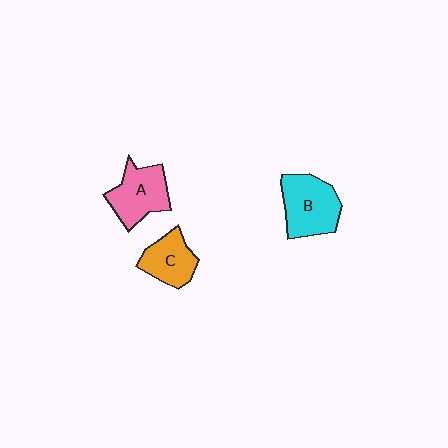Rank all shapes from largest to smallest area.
From largest to smallest: B (cyan), A (pink), C (orange).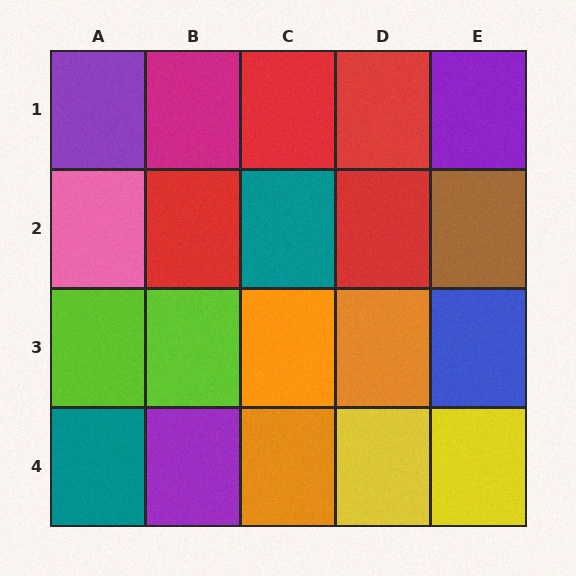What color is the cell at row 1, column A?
Purple.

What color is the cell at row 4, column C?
Orange.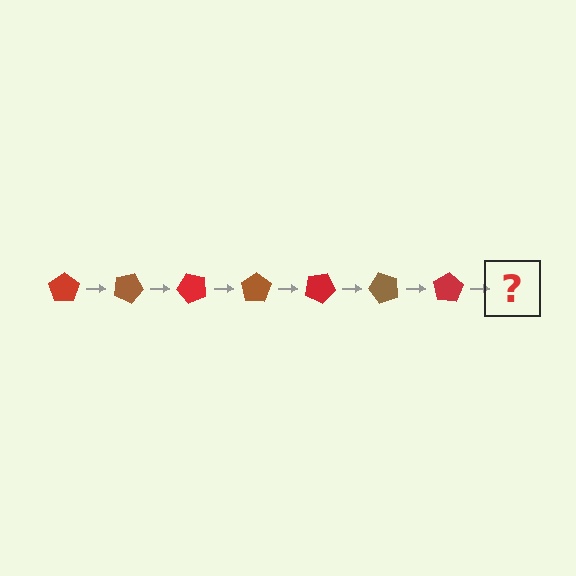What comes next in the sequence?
The next element should be a brown pentagon, rotated 175 degrees from the start.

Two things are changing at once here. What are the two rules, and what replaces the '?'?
The two rules are that it rotates 25 degrees each step and the color cycles through red and brown. The '?' should be a brown pentagon, rotated 175 degrees from the start.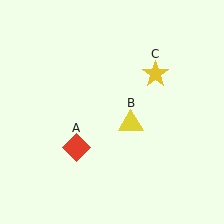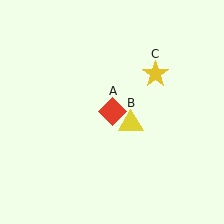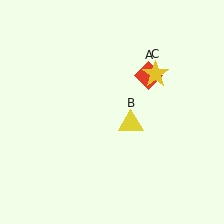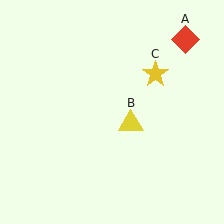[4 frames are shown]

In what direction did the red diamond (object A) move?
The red diamond (object A) moved up and to the right.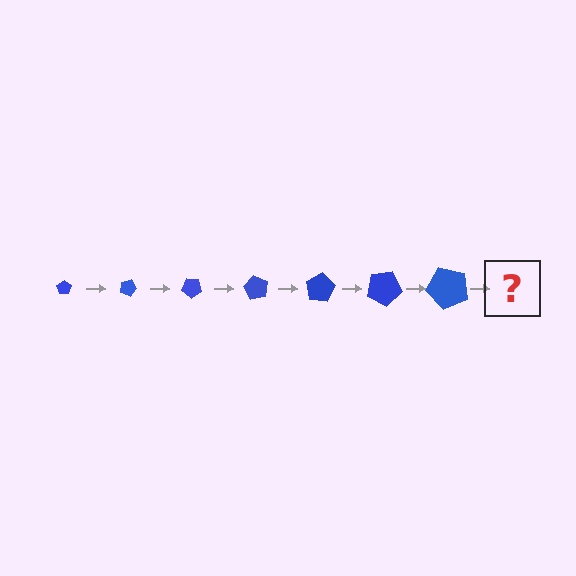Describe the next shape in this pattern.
It should be a pentagon, larger than the previous one and rotated 140 degrees from the start.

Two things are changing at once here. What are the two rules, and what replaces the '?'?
The two rules are that the pentagon grows larger each step and it rotates 20 degrees each step. The '?' should be a pentagon, larger than the previous one and rotated 140 degrees from the start.